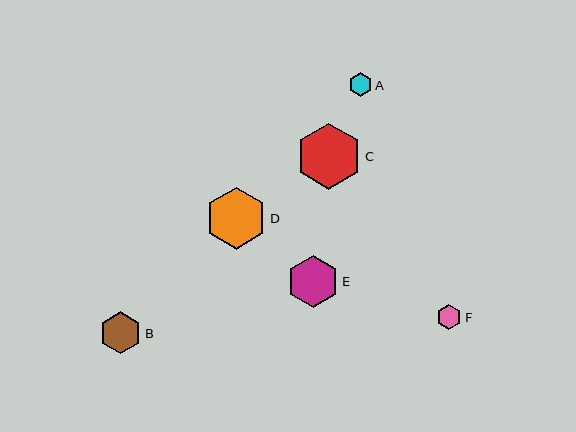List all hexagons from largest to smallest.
From largest to smallest: C, D, E, B, F, A.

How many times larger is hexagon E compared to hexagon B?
Hexagon E is approximately 1.2 times the size of hexagon B.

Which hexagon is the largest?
Hexagon C is the largest with a size of approximately 66 pixels.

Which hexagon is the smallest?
Hexagon A is the smallest with a size of approximately 24 pixels.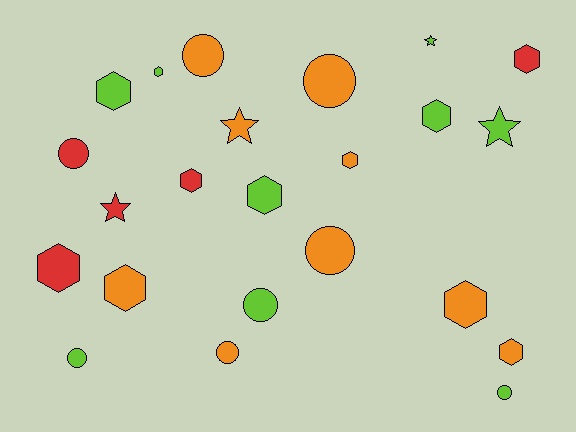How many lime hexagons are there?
There are 4 lime hexagons.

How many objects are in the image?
There are 23 objects.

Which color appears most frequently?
Lime, with 9 objects.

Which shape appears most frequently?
Hexagon, with 11 objects.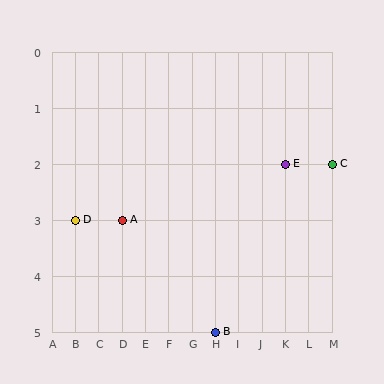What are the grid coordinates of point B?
Point B is at grid coordinates (H, 5).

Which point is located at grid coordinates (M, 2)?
Point C is at (M, 2).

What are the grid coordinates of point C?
Point C is at grid coordinates (M, 2).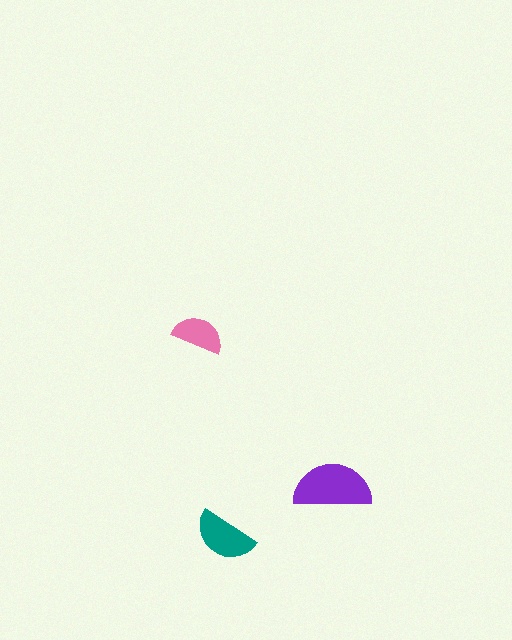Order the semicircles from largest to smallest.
the purple one, the teal one, the pink one.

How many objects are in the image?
There are 3 objects in the image.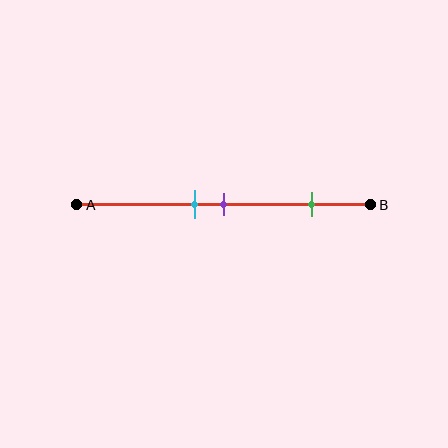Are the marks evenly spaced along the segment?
No, the marks are not evenly spaced.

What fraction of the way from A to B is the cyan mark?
The cyan mark is approximately 40% (0.4) of the way from A to B.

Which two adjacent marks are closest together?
The cyan and purple marks are the closest adjacent pair.